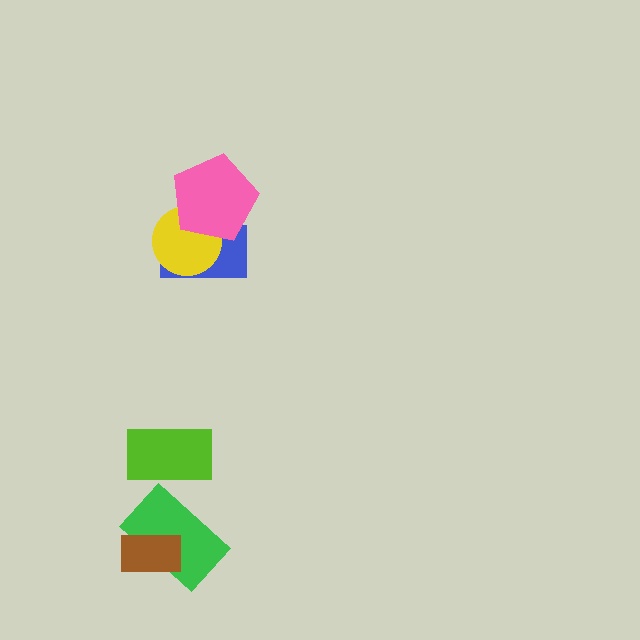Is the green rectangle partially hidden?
Yes, it is partially covered by another shape.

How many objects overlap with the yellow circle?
2 objects overlap with the yellow circle.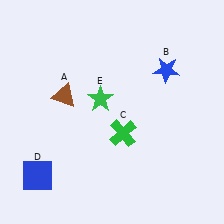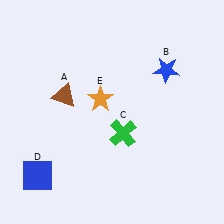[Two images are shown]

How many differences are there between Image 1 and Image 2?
There is 1 difference between the two images.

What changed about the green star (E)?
In Image 1, E is green. In Image 2, it changed to orange.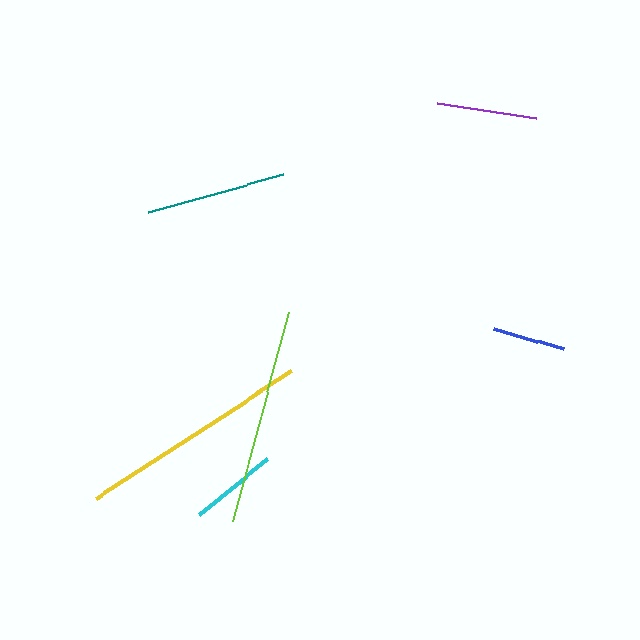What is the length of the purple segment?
The purple segment is approximately 100 pixels long.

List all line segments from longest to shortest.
From longest to shortest: yellow, lime, teal, purple, cyan, blue.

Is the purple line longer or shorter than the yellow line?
The yellow line is longer than the purple line.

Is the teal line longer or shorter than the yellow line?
The yellow line is longer than the teal line.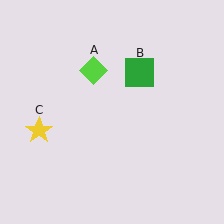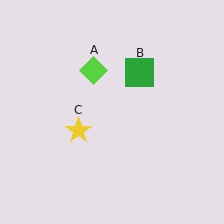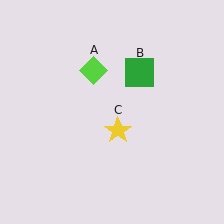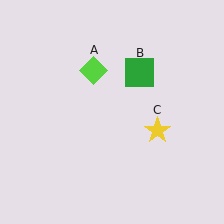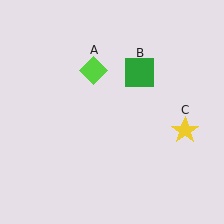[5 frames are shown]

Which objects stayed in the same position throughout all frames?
Lime diamond (object A) and green square (object B) remained stationary.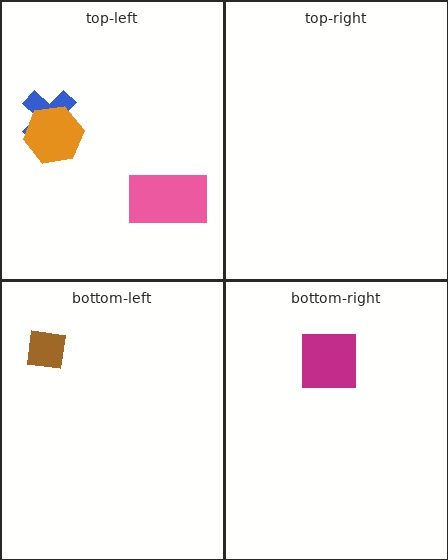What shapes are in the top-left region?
The blue cross, the orange hexagon, the pink rectangle.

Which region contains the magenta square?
The bottom-right region.